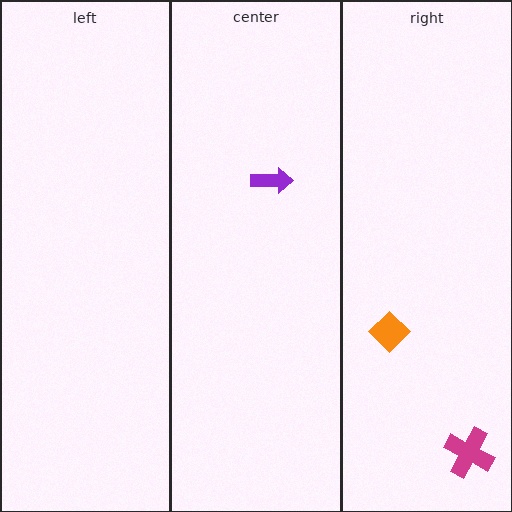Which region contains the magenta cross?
The right region.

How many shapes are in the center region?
1.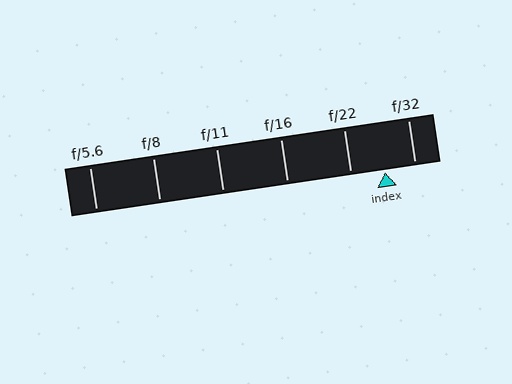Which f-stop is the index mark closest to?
The index mark is closest to f/32.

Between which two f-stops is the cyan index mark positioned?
The index mark is between f/22 and f/32.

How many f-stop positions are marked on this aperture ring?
There are 6 f-stop positions marked.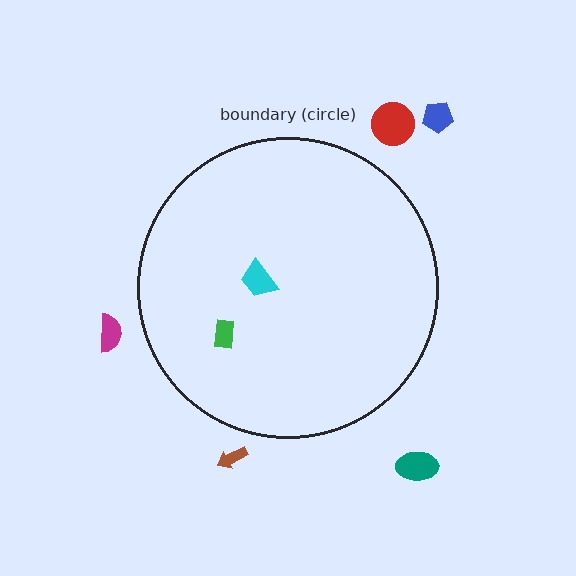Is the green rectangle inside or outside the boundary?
Inside.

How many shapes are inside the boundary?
2 inside, 5 outside.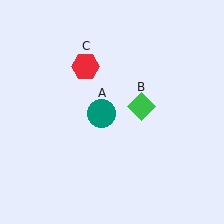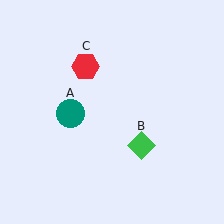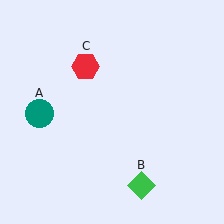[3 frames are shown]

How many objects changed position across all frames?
2 objects changed position: teal circle (object A), green diamond (object B).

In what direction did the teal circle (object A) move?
The teal circle (object A) moved left.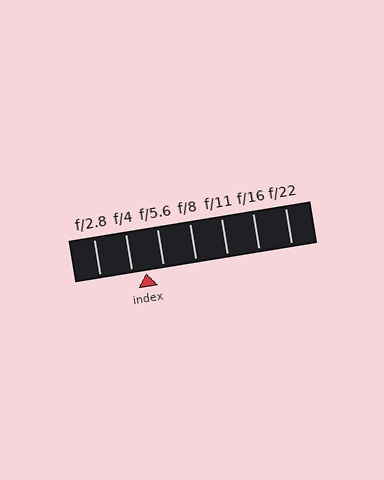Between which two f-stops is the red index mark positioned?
The index mark is between f/4 and f/5.6.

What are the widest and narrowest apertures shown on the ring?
The widest aperture shown is f/2.8 and the narrowest is f/22.